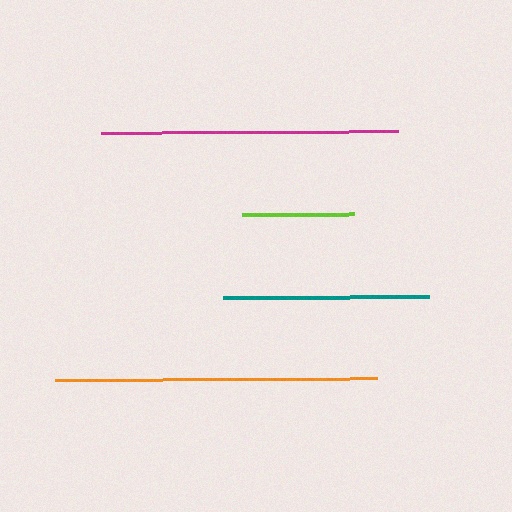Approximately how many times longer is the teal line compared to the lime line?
The teal line is approximately 1.9 times the length of the lime line.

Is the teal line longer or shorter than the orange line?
The orange line is longer than the teal line.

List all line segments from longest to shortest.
From longest to shortest: orange, magenta, teal, lime.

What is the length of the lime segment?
The lime segment is approximately 111 pixels long.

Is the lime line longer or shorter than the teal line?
The teal line is longer than the lime line.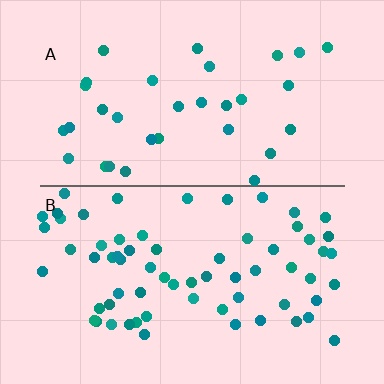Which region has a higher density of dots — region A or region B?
B (the bottom).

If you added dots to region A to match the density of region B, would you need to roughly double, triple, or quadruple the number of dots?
Approximately double.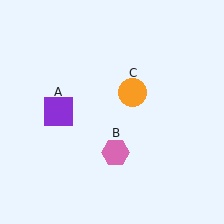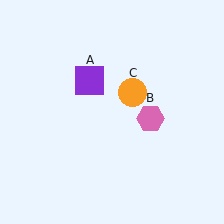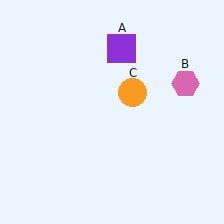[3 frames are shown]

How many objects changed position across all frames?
2 objects changed position: purple square (object A), pink hexagon (object B).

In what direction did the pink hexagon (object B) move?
The pink hexagon (object B) moved up and to the right.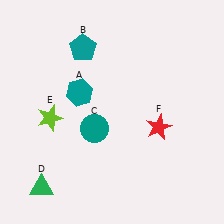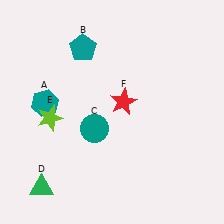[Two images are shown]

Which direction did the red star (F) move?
The red star (F) moved left.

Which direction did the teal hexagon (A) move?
The teal hexagon (A) moved left.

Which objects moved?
The objects that moved are: the teal hexagon (A), the red star (F).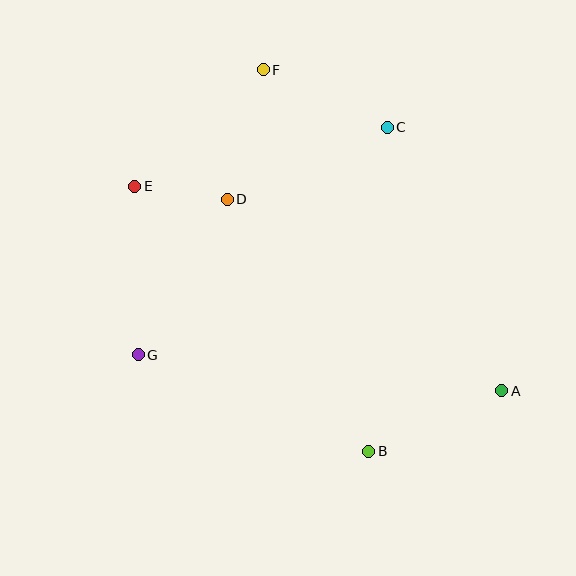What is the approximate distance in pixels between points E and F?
The distance between E and F is approximately 173 pixels.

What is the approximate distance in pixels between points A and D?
The distance between A and D is approximately 335 pixels.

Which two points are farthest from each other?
Points A and E are farthest from each other.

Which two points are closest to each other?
Points D and E are closest to each other.